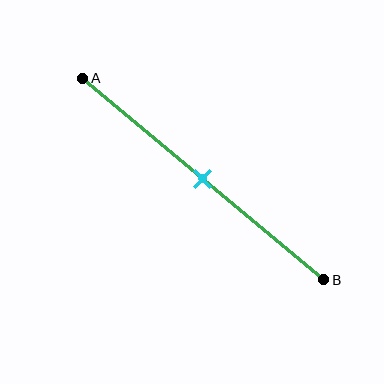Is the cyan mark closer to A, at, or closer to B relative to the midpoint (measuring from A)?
The cyan mark is approximately at the midpoint of segment AB.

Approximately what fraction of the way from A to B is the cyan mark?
The cyan mark is approximately 50% of the way from A to B.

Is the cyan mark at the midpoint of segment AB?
Yes, the mark is approximately at the midpoint.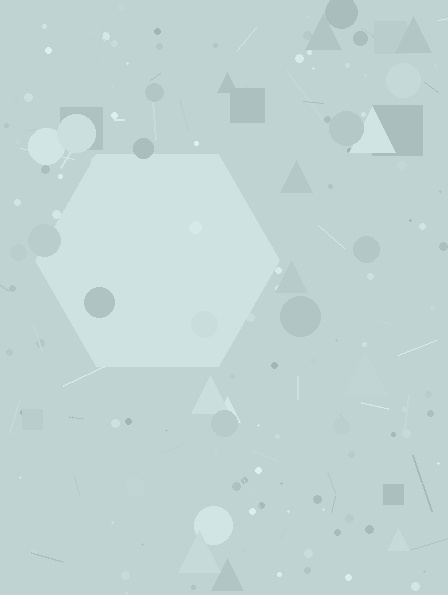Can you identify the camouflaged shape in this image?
The camouflaged shape is a hexagon.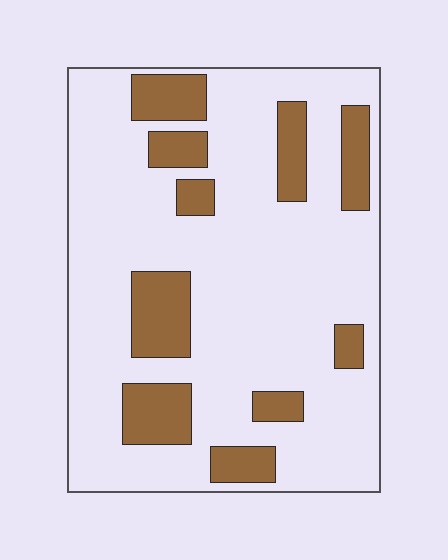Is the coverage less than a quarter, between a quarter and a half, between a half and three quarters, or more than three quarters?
Less than a quarter.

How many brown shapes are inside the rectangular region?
10.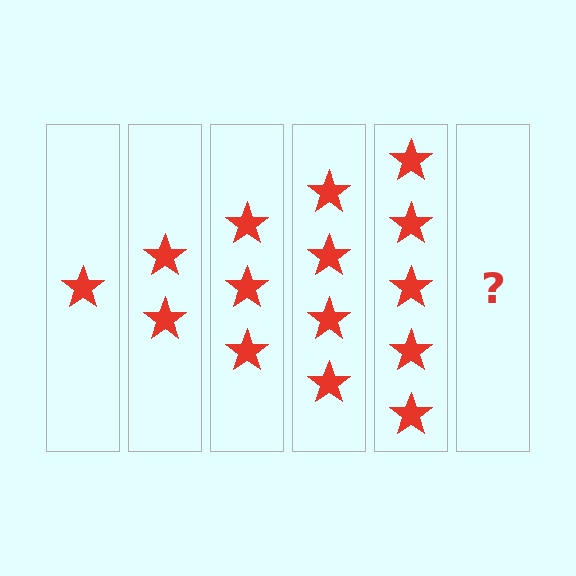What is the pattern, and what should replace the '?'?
The pattern is that each step adds one more star. The '?' should be 6 stars.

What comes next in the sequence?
The next element should be 6 stars.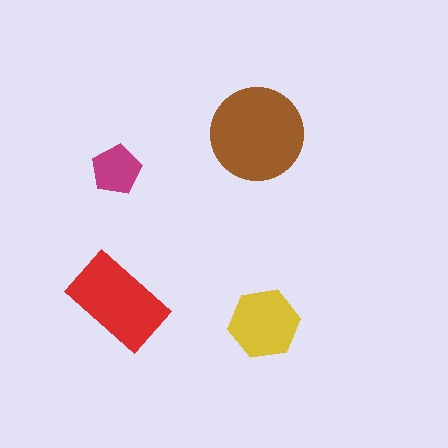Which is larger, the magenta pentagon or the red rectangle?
The red rectangle.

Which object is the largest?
The brown circle.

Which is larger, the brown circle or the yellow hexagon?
The brown circle.